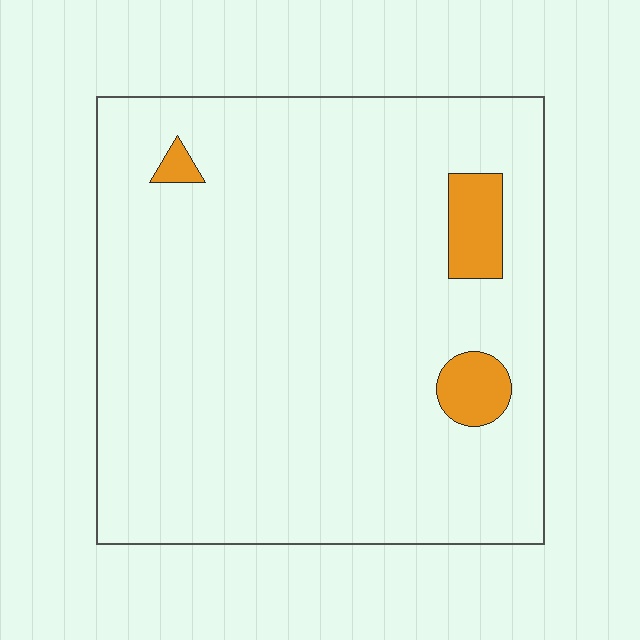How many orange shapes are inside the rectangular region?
3.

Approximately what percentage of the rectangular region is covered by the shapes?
Approximately 5%.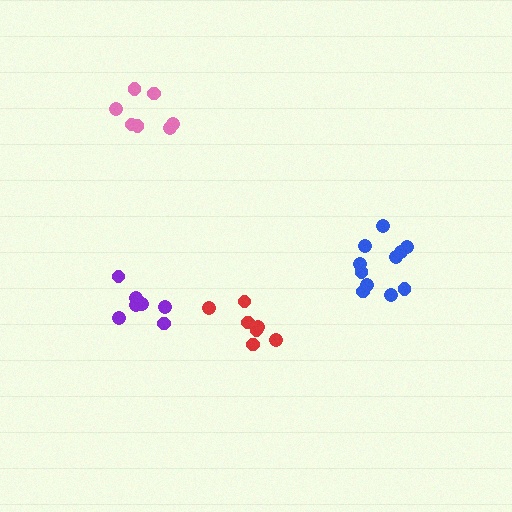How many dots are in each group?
Group 1: 11 dots, Group 2: 7 dots, Group 3: 7 dots, Group 4: 7 dots (32 total).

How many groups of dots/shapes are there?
There are 4 groups.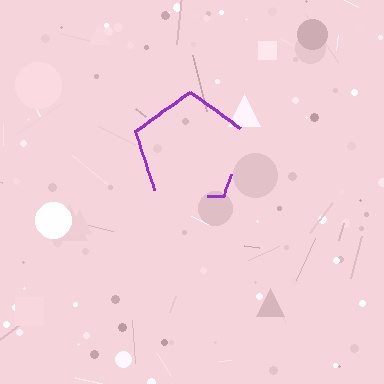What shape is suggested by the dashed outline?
The dashed outline suggests a pentagon.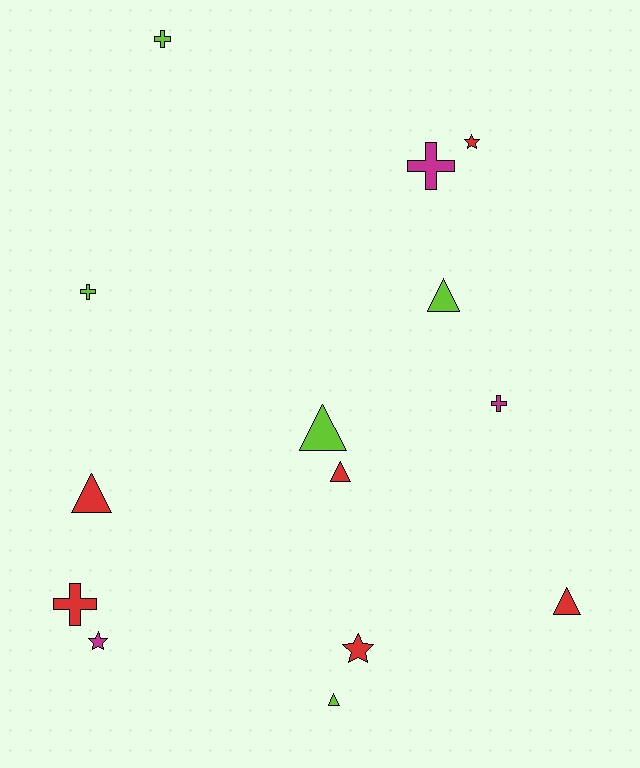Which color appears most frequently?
Red, with 6 objects.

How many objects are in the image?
There are 14 objects.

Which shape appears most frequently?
Triangle, with 6 objects.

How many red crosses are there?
There is 1 red cross.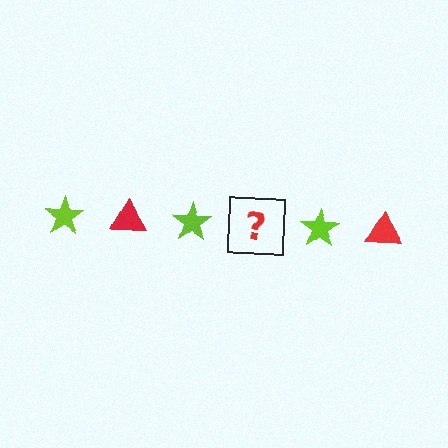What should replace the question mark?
The question mark should be replaced with a red triangle.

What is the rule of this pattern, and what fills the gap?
The rule is that the pattern alternates between lime star and red triangle. The gap should be filled with a red triangle.